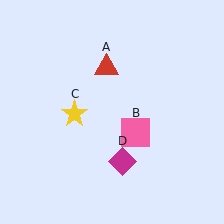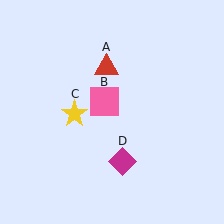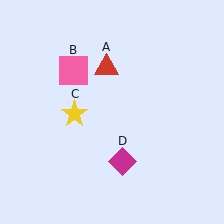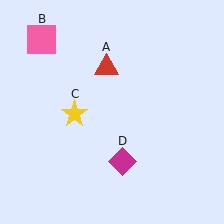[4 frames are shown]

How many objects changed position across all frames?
1 object changed position: pink square (object B).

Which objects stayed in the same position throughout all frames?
Red triangle (object A) and yellow star (object C) and magenta diamond (object D) remained stationary.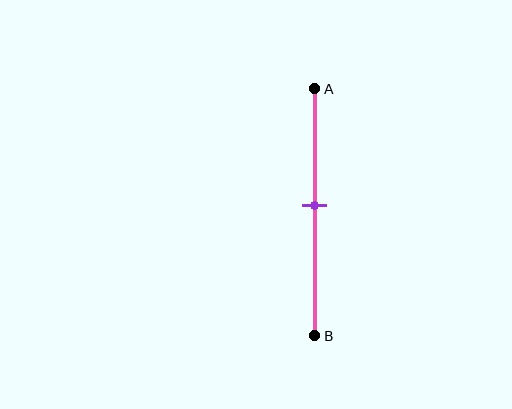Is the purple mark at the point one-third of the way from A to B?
No, the mark is at about 45% from A, not at the 33% one-third point.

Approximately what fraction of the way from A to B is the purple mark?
The purple mark is approximately 45% of the way from A to B.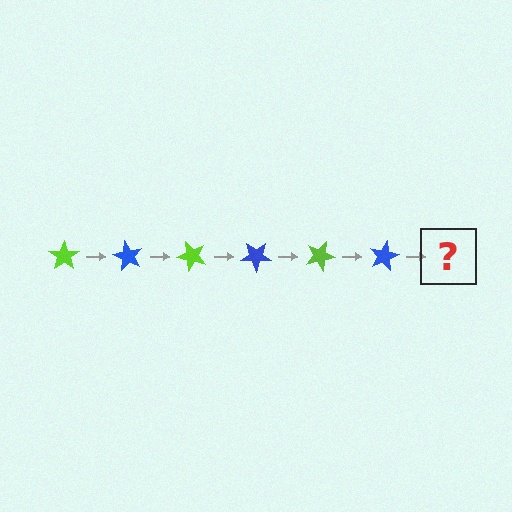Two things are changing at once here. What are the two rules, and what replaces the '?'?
The two rules are that it rotates 60 degrees each step and the color cycles through lime and blue. The '?' should be a lime star, rotated 360 degrees from the start.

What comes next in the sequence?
The next element should be a lime star, rotated 360 degrees from the start.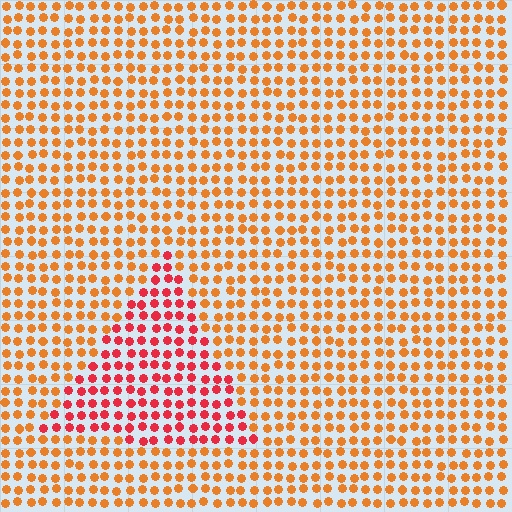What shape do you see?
I see a triangle.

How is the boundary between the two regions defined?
The boundary is defined purely by a slight shift in hue (about 35 degrees). Spacing, size, and orientation are identical on both sides.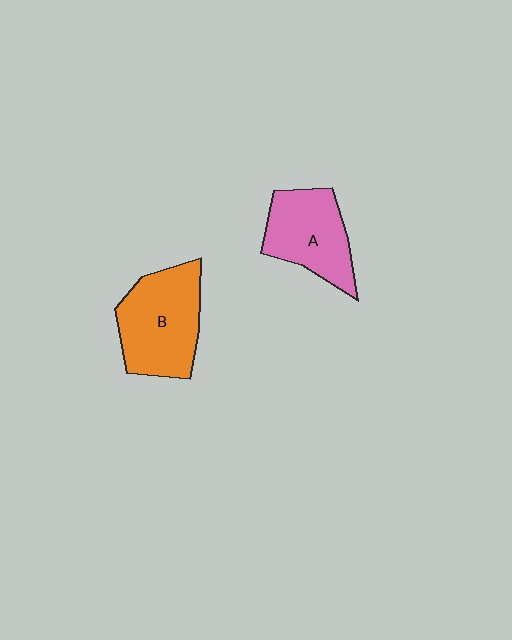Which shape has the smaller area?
Shape A (pink).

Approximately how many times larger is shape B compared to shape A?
Approximately 1.2 times.